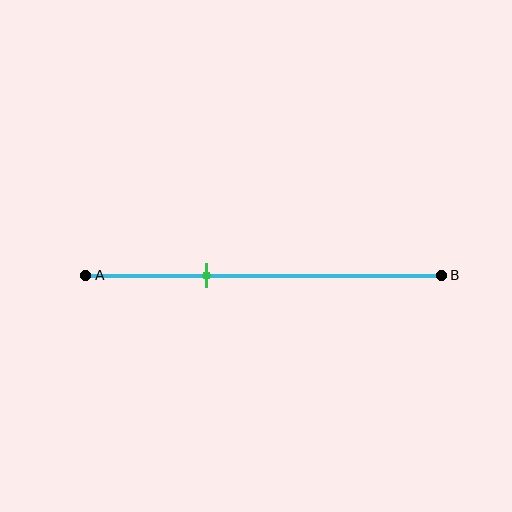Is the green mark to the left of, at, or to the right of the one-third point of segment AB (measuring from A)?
The green mark is approximately at the one-third point of segment AB.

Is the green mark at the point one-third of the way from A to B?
Yes, the mark is approximately at the one-third point.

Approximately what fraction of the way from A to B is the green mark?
The green mark is approximately 35% of the way from A to B.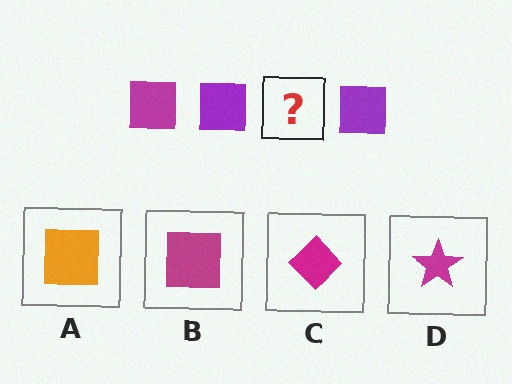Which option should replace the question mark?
Option B.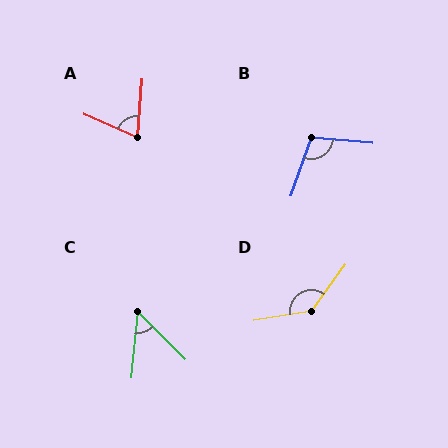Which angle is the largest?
D, at approximately 135 degrees.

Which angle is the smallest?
C, at approximately 51 degrees.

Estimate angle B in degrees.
Approximately 104 degrees.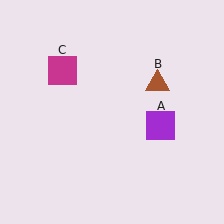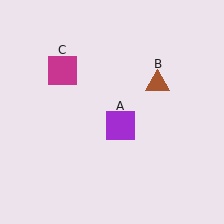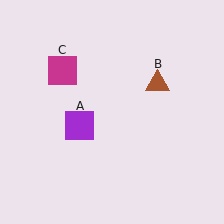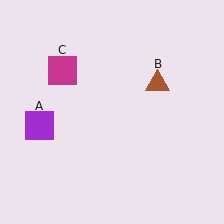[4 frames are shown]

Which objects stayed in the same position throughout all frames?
Brown triangle (object B) and magenta square (object C) remained stationary.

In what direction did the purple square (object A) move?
The purple square (object A) moved left.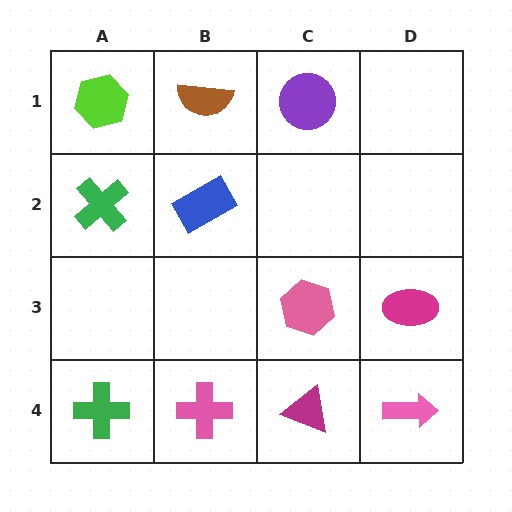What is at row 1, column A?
A lime hexagon.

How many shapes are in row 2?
2 shapes.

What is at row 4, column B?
A pink cross.